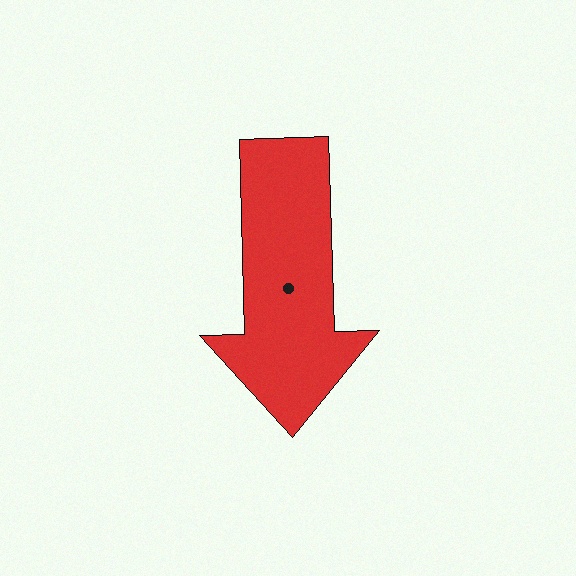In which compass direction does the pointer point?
South.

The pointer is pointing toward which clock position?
Roughly 6 o'clock.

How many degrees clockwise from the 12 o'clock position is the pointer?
Approximately 178 degrees.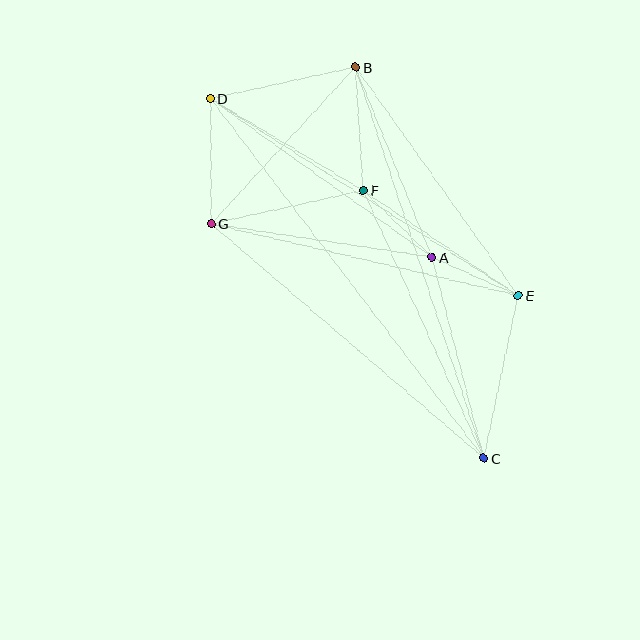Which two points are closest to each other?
Points A and E are closest to each other.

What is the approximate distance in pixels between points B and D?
The distance between B and D is approximately 148 pixels.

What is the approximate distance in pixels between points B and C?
The distance between B and C is approximately 412 pixels.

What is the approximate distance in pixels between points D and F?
The distance between D and F is approximately 179 pixels.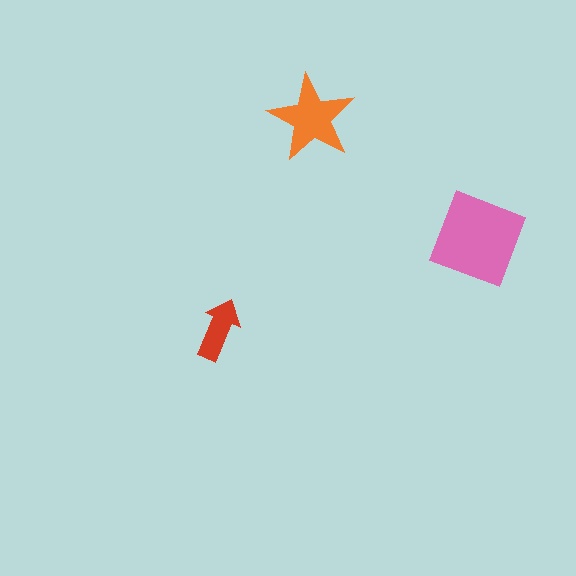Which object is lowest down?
The red arrow is bottommost.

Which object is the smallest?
The red arrow.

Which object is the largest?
The pink square.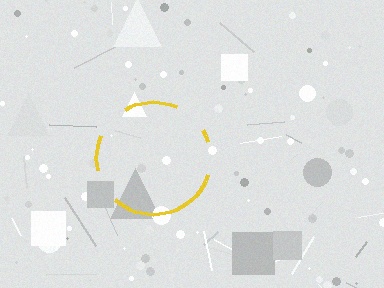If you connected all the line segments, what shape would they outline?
They would outline a circle.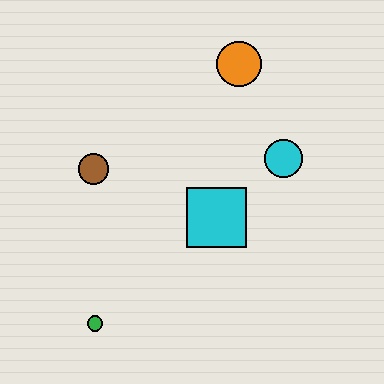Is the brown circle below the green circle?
No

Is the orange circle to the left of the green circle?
No